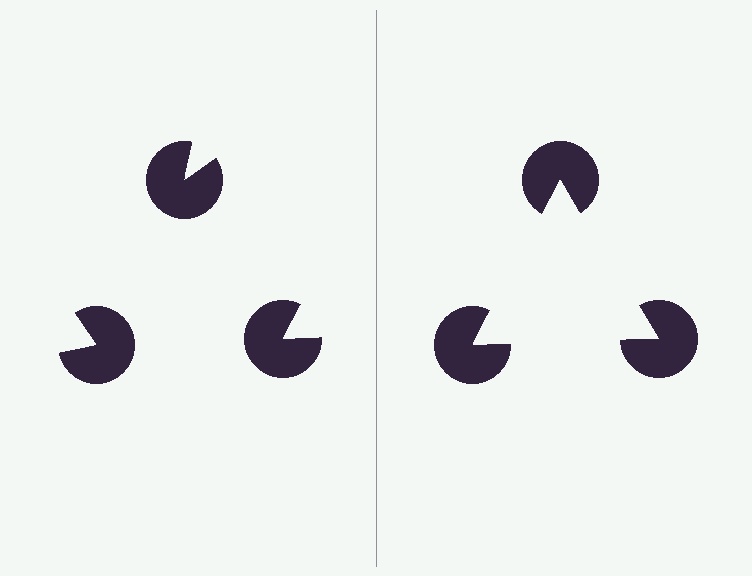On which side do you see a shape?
An illusory triangle appears on the right side. On the left side the wedge cuts are rotated, so no coherent shape forms.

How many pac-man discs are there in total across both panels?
6 — 3 on each side.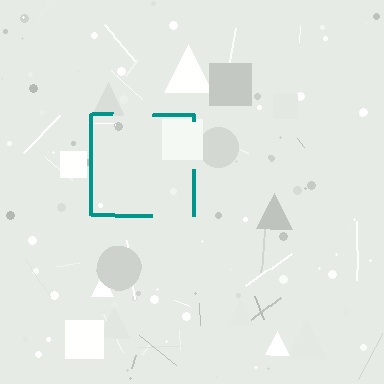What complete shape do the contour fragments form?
The contour fragments form a square.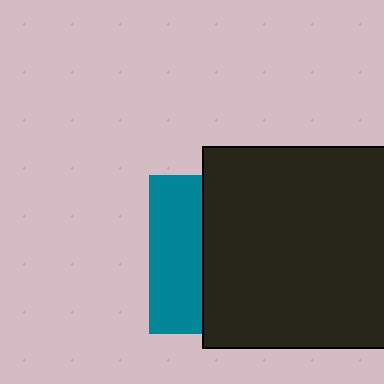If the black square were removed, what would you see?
You would see the complete teal square.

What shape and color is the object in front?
The object in front is a black square.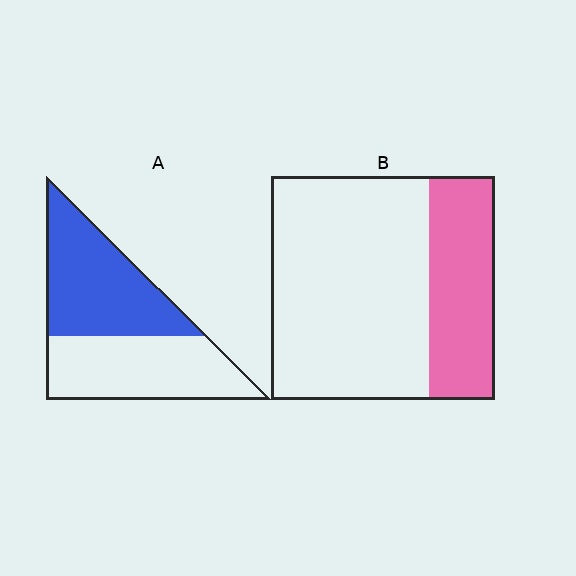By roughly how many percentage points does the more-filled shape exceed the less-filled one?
By roughly 20 percentage points (A over B).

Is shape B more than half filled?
No.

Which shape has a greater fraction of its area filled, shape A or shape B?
Shape A.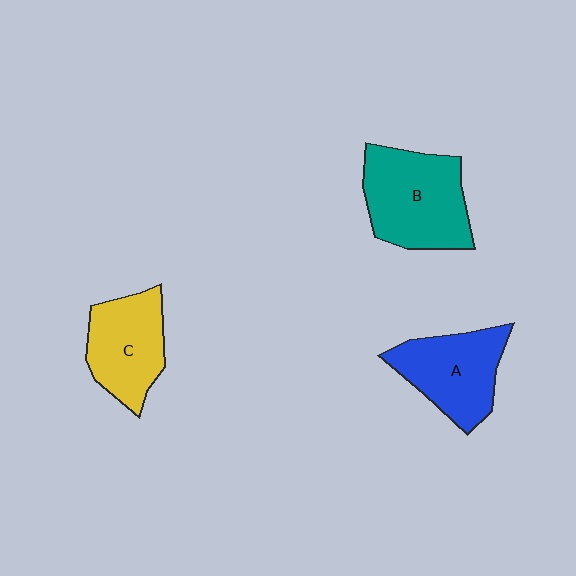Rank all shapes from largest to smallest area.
From largest to smallest: B (teal), A (blue), C (yellow).